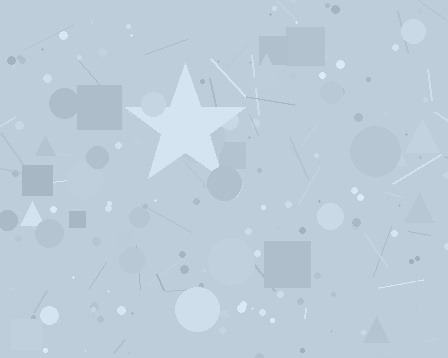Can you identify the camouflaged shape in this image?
The camouflaged shape is a star.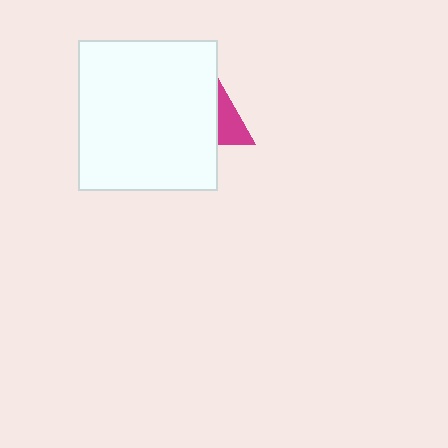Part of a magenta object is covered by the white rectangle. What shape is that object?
It is a triangle.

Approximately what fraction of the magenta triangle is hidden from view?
Roughly 66% of the magenta triangle is hidden behind the white rectangle.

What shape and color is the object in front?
The object in front is a white rectangle.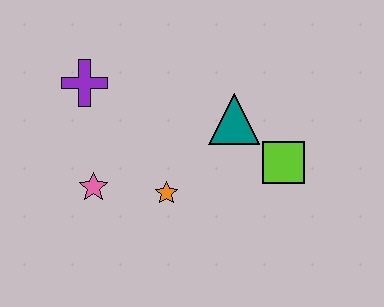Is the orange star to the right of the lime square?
No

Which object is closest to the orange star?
The pink star is closest to the orange star.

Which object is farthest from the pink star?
The lime square is farthest from the pink star.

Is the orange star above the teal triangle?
No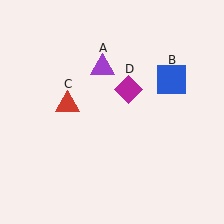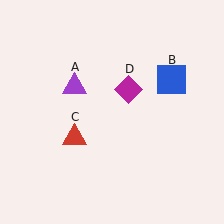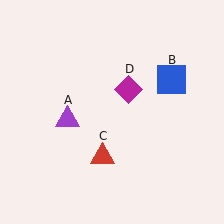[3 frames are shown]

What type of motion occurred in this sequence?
The purple triangle (object A), red triangle (object C) rotated counterclockwise around the center of the scene.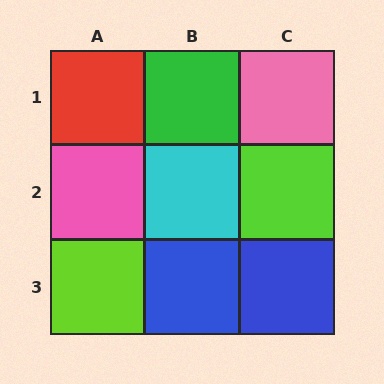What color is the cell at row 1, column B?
Green.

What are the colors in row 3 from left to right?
Lime, blue, blue.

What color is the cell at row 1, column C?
Pink.